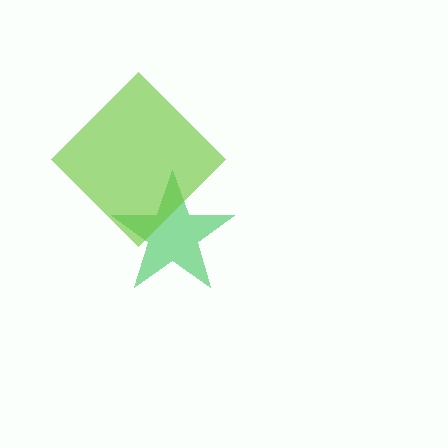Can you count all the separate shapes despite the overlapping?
Yes, there are 2 separate shapes.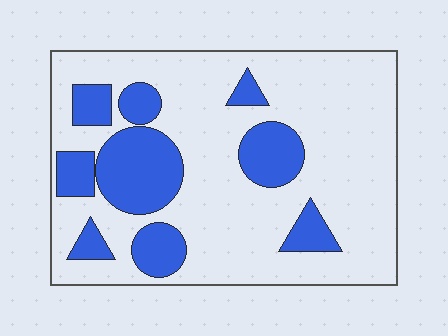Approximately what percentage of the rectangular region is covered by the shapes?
Approximately 25%.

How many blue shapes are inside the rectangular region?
9.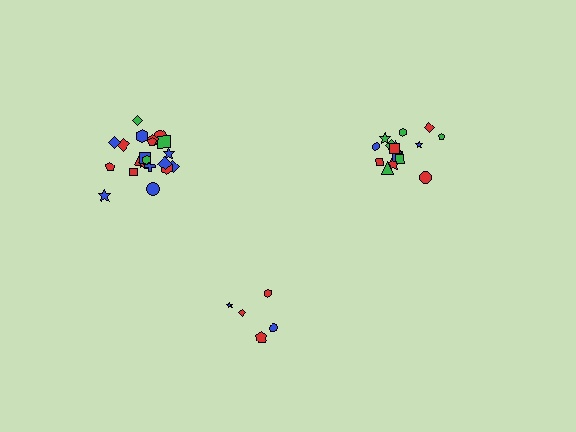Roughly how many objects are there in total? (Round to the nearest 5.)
Roughly 40 objects in total.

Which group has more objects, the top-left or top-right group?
The top-left group.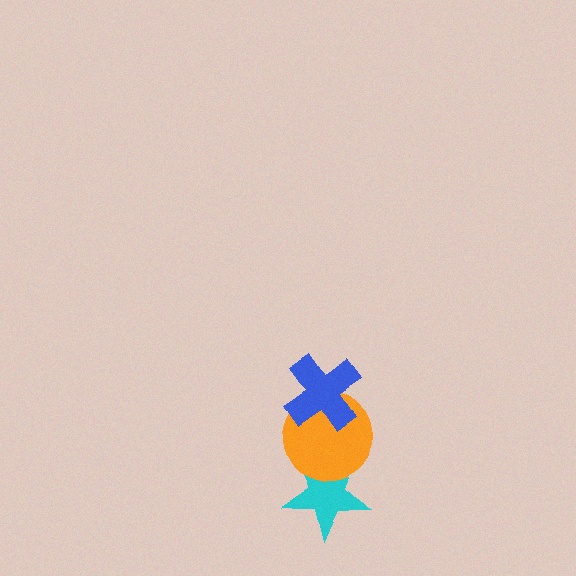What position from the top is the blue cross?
The blue cross is 1st from the top.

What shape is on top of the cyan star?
The orange circle is on top of the cyan star.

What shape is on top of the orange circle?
The blue cross is on top of the orange circle.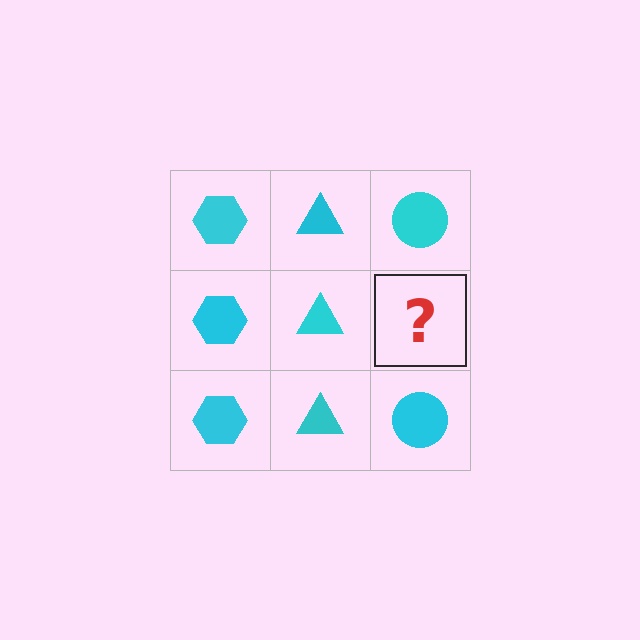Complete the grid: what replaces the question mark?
The question mark should be replaced with a cyan circle.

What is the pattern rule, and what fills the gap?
The rule is that each column has a consistent shape. The gap should be filled with a cyan circle.